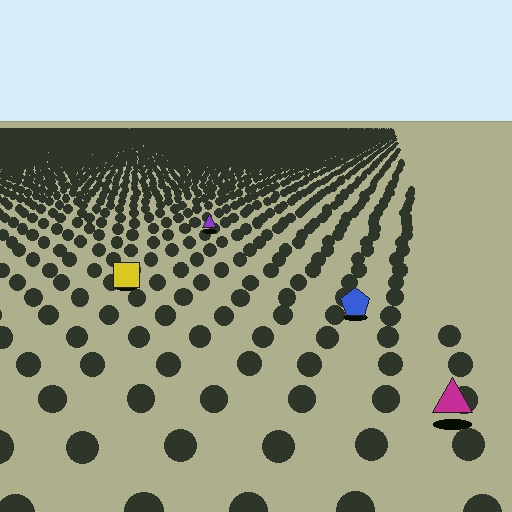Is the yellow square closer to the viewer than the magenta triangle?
No. The magenta triangle is closer — you can tell from the texture gradient: the ground texture is coarser near it.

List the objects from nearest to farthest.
From nearest to farthest: the magenta triangle, the blue pentagon, the yellow square, the purple triangle.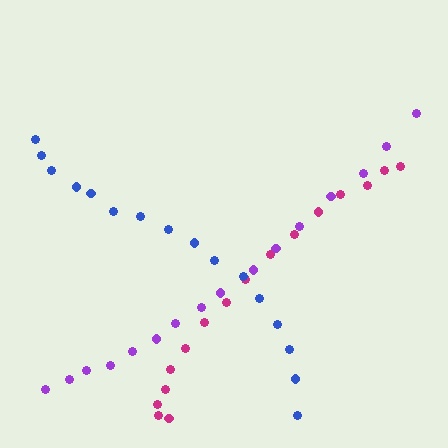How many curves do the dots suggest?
There are 3 distinct paths.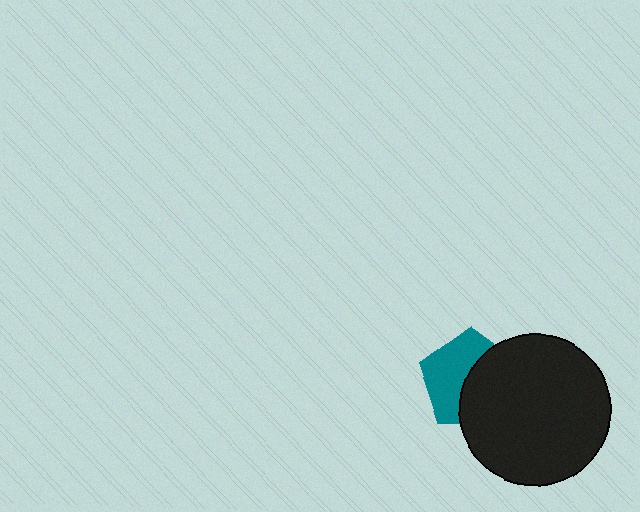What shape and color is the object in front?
The object in front is a black circle.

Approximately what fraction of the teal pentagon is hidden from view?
Roughly 49% of the teal pentagon is hidden behind the black circle.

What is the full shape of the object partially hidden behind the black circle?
The partially hidden object is a teal pentagon.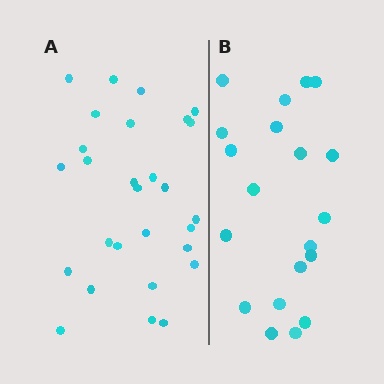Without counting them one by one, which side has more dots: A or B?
Region A (the left region) has more dots.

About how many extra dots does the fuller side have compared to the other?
Region A has roughly 8 or so more dots than region B.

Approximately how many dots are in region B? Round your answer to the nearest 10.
About 20 dots.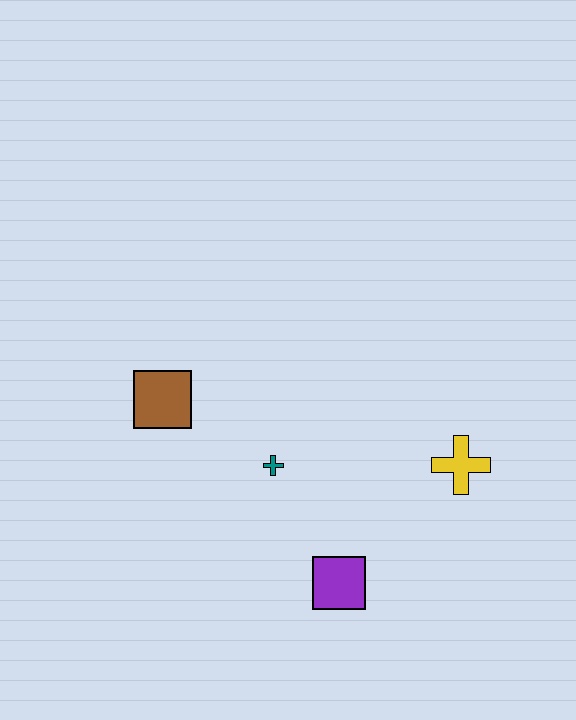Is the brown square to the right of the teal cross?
No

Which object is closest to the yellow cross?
The purple square is closest to the yellow cross.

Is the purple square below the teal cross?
Yes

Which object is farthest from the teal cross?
The yellow cross is farthest from the teal cross.